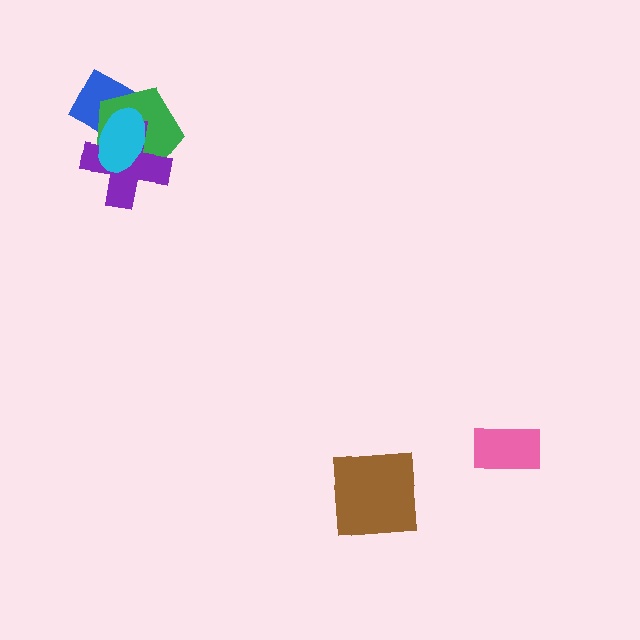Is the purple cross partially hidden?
Yes, it is partially covered by another shape.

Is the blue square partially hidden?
Yes, it is partially covered by another shape.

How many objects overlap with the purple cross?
3 objects overlap with the purple cross.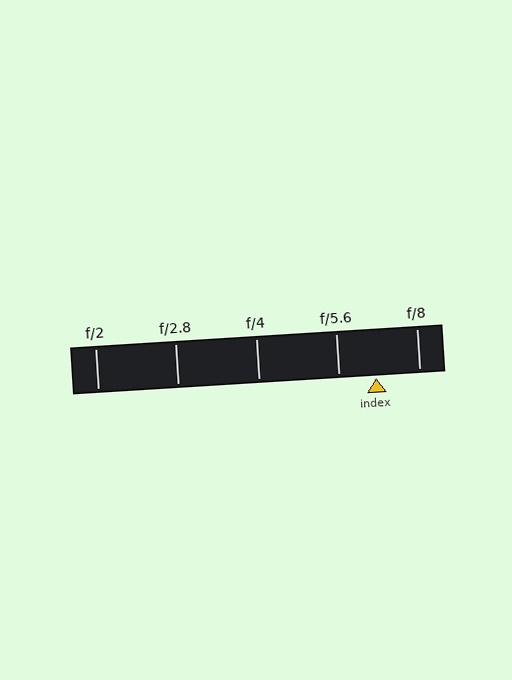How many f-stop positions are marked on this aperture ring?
There are 5 f-stop positions marked.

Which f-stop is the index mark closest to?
The index mark is closest to f/5.6.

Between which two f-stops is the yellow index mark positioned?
The index mark is between f/5.6 and f/8.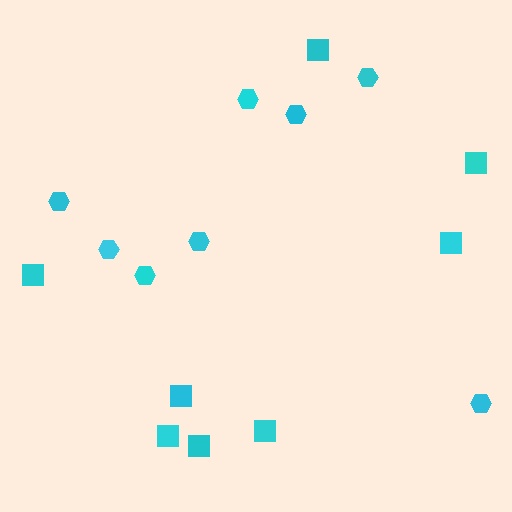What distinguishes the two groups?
There are 2 groups: one group of hexagons (8) and one group of squares (8).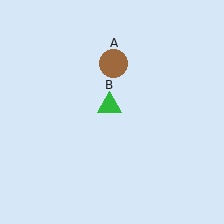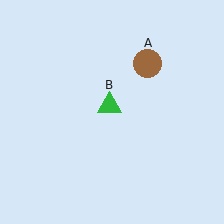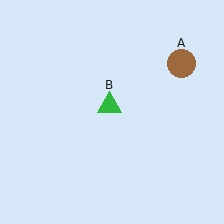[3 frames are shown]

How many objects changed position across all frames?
1 object changed position: brown circle (object A).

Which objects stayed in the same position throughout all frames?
Green triangle (object B) remained stationary.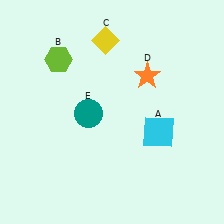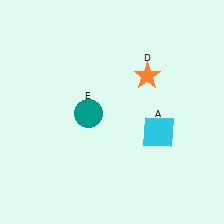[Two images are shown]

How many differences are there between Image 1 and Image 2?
There are 2 differences between the two images.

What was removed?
The lime hexagon (B), the yellow diamond (C) were removed in Image 2.